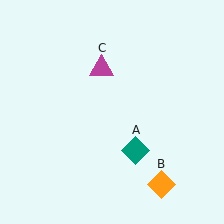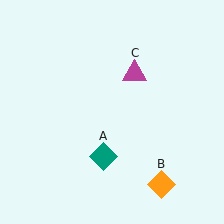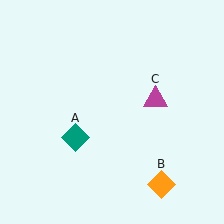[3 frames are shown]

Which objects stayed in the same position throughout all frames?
Orange diamond (object B) remained stationary.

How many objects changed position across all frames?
2 objects changed position: teal diamond (object A), magenta triangle (object C).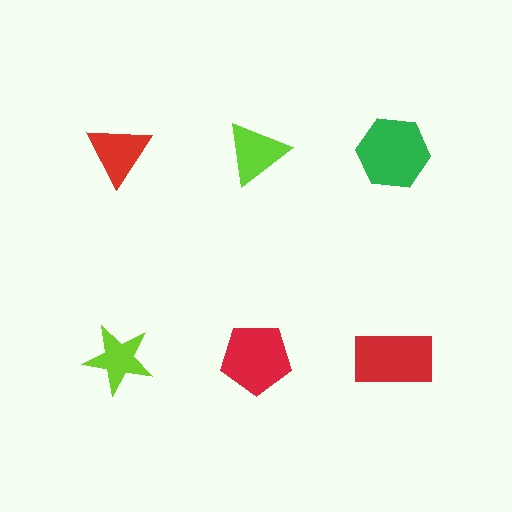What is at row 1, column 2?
A lime triangle.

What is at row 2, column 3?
A red rectangle.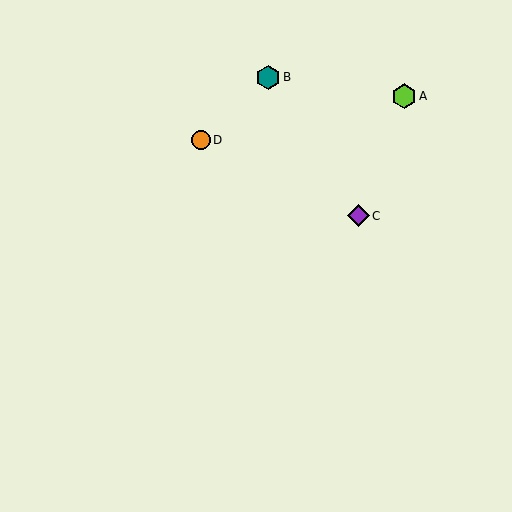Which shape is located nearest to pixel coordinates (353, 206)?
The purple diamond (labeled C) at (358, 216) is nearest to that location.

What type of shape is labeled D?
Shape D is an orange circle.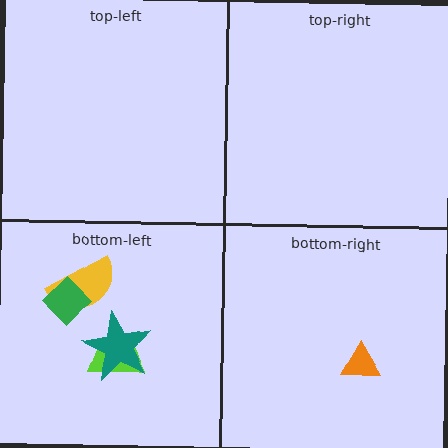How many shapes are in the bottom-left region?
4.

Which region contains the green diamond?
The bottom-left region.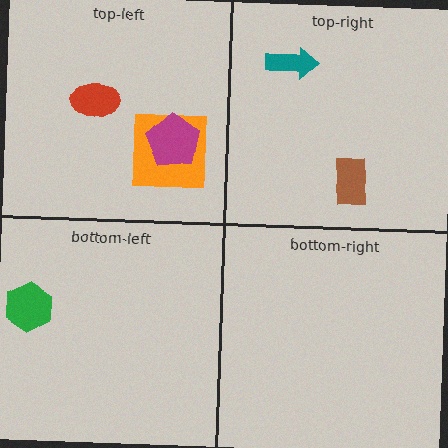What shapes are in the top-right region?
The brown rectangle, the teal arrow.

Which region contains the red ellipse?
The top-left region.